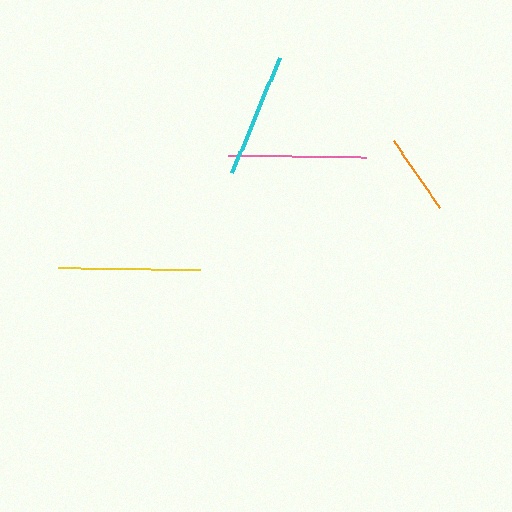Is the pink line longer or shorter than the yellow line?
The yellow line is longer than the pink line.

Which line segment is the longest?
The yellow line is the longest at approximately 142 pixels.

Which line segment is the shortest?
The orange line is the shortest at approximately 81 pixels.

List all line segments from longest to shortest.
From longest to shortest: yellow, pink, cyan, orange.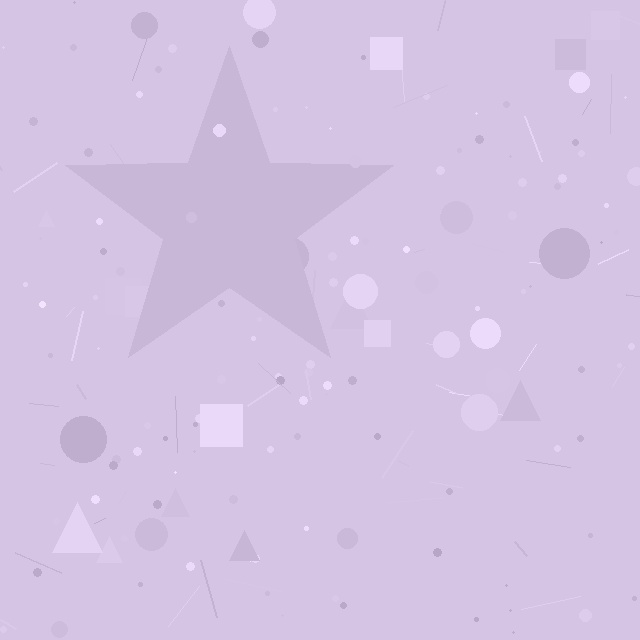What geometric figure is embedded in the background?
A star is embedded in the background.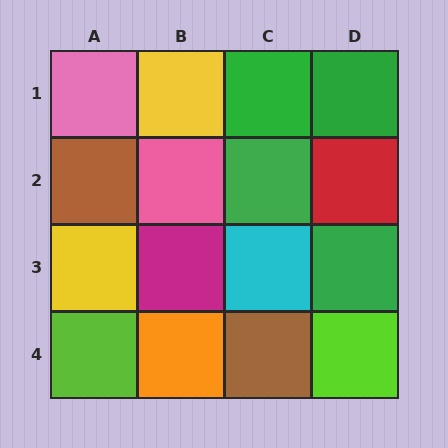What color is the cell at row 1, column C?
Green.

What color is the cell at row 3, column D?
Green.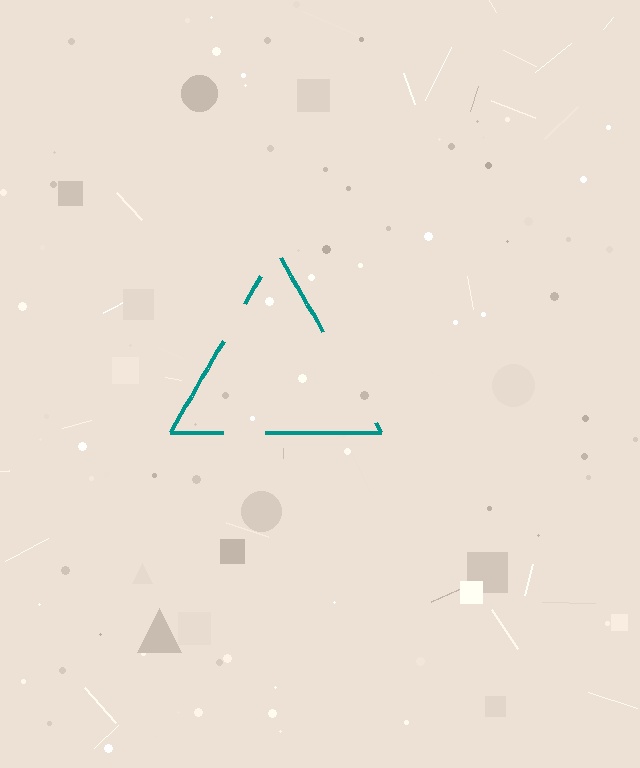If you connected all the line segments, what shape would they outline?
They would outline a triangle.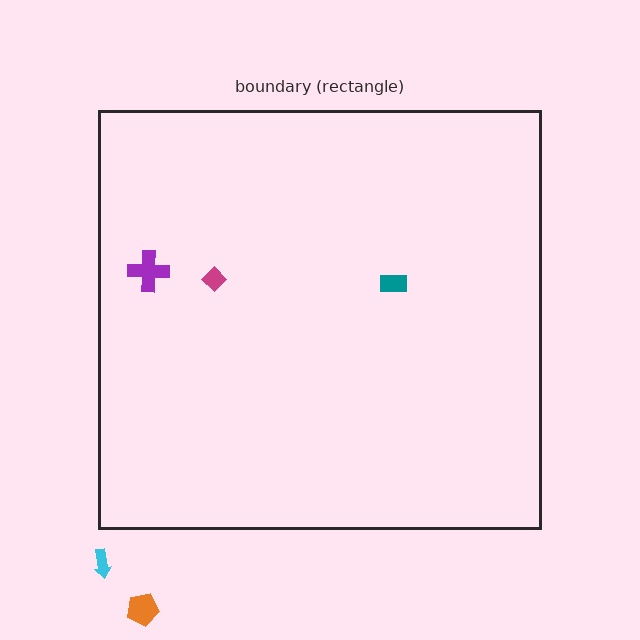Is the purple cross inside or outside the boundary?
Inside.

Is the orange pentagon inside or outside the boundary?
Outside.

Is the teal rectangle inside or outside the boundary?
Inside.